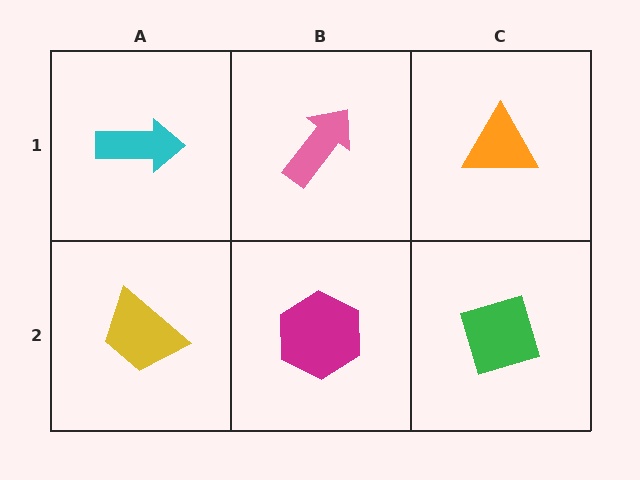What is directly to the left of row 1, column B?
A cyan arrow.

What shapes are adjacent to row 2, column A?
A cyan arrow (row 1, column A), a magenta hexagon (row 2, column B).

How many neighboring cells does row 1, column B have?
3.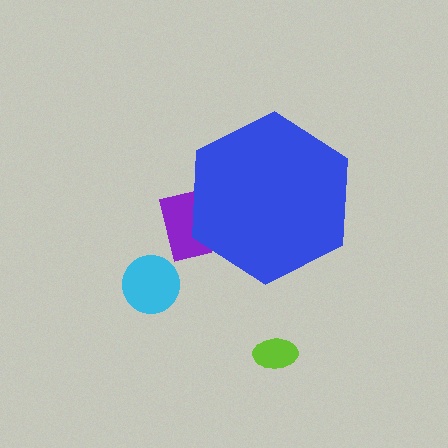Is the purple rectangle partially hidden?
Yes, the purple rectangle is partially hidden behind the blue hexagon.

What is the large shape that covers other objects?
A blue hexagon.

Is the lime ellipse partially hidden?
No, the lime ellipse is fully visible.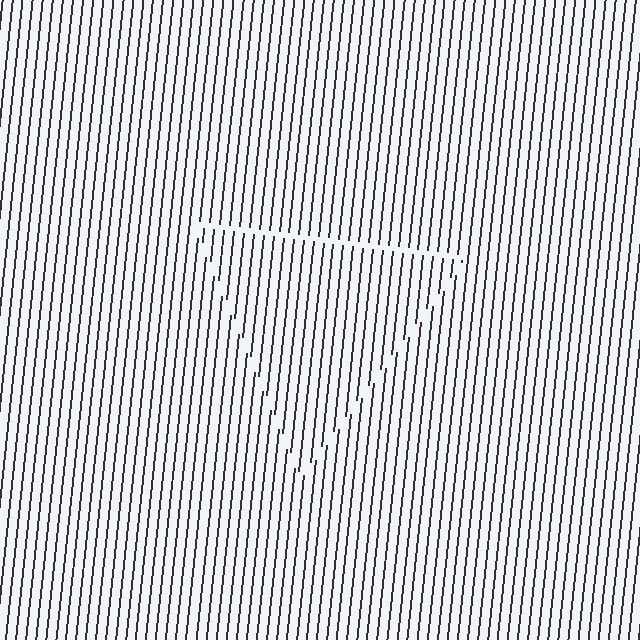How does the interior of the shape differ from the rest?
The interior of the shape contains the same grating, shifted by half a period — the contour is defined by the phase discontinuity where line-ends from the inner and outer gratings abut.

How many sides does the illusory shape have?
3 sides — the line-ends trace a triangle.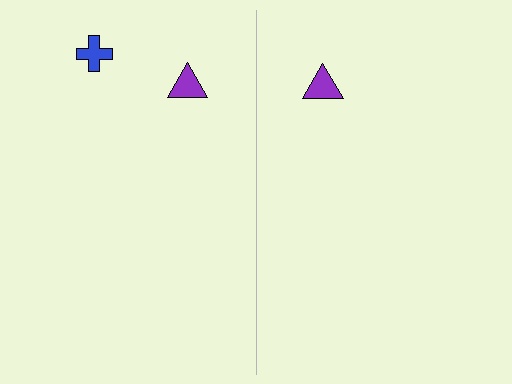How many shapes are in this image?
There are 3 shapes in this image.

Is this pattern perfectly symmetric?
No, the pattern is not perfectly symmetric. A blue cross is missing from the right side.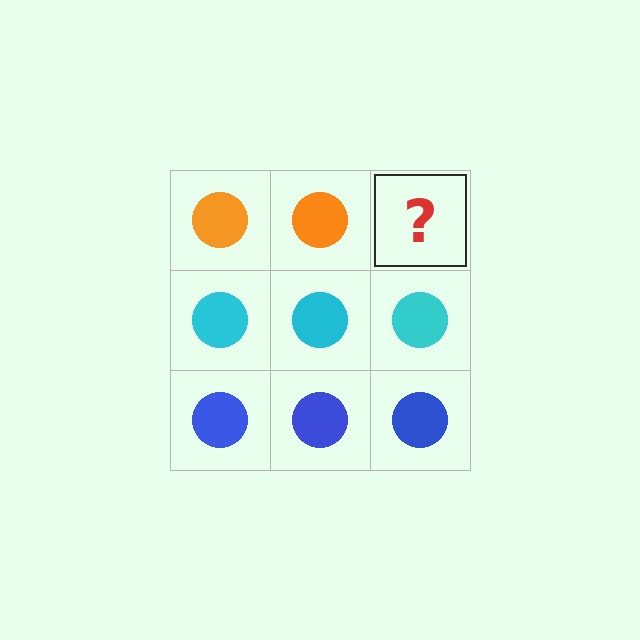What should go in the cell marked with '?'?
The missing cell should contain an orange circle.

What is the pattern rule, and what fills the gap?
The rule is that each row has a consistent color. The gap should be filled with an orange circle.